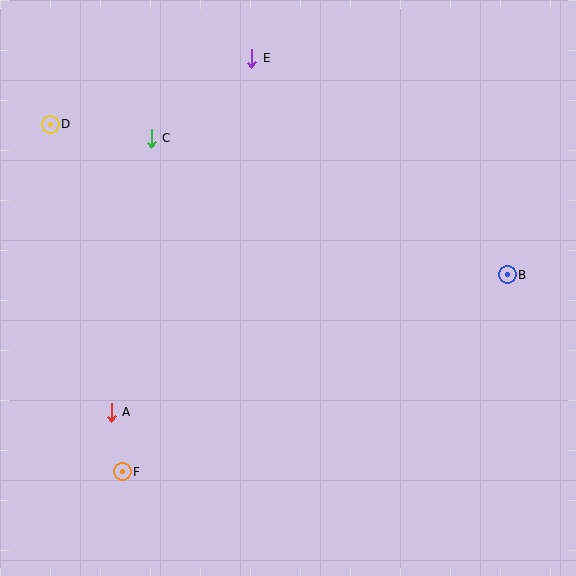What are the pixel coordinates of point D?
Point D is at (50, 124).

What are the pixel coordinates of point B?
Point B is at (507, 275).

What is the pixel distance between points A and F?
The distance between A and F is 60 pixels.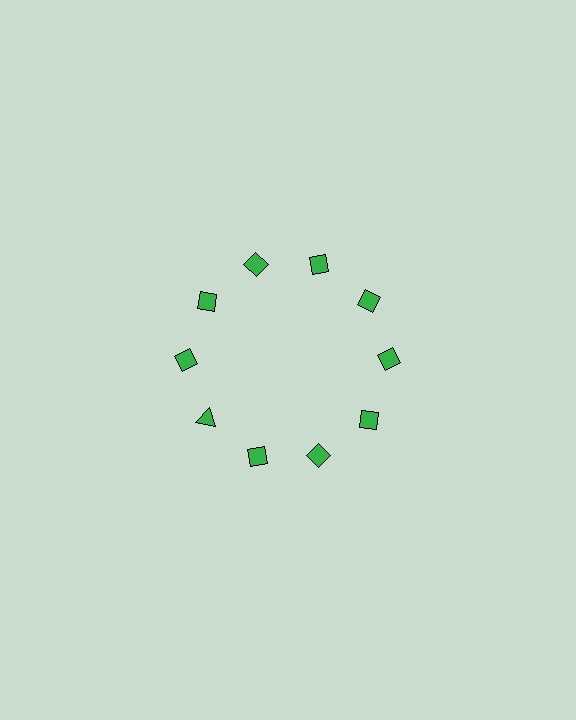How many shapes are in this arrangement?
There are 10 shapes arranged in a ring pattern.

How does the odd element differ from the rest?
It has a different shape: triangle instead of diamond.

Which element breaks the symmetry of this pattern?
The green triangle at roughly the 8 o'clock position breaks the symmetry. All other shapes are green diamonds.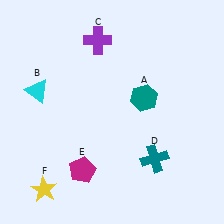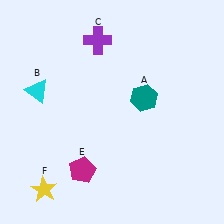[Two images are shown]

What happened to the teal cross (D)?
The teal cross (D) was removed in Image 2. It was in the bottom-right area of Image 1.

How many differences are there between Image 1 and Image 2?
There is 1 difference between the two images.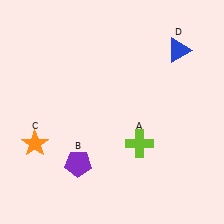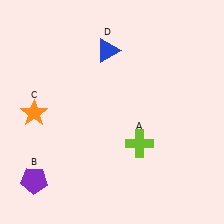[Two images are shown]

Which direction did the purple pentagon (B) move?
The purple pentagon (B) moved left.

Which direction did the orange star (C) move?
The orange star (C) moved up.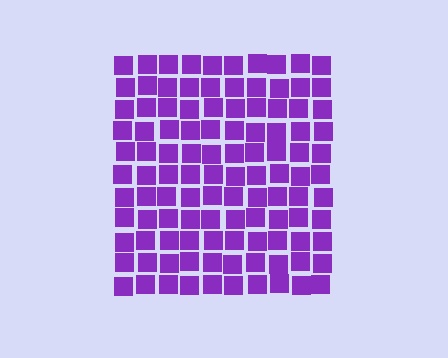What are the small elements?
The small elements are squares.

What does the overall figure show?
The overall figure shows a square.